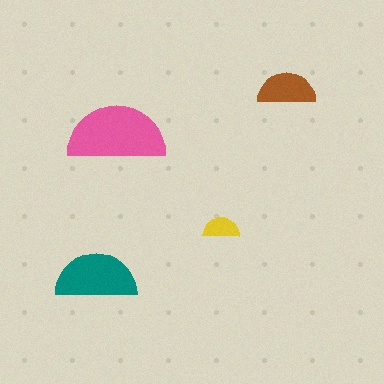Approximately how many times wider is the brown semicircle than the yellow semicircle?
About 1.5 times wider.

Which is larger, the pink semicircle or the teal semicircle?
The pink one.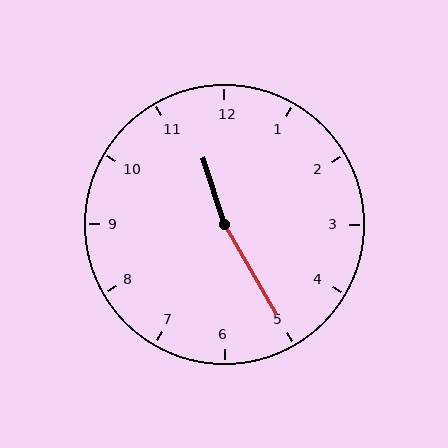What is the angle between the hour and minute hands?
Approximately 168 degrees.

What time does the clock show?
11:25.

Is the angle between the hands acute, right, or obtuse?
It is obtuse.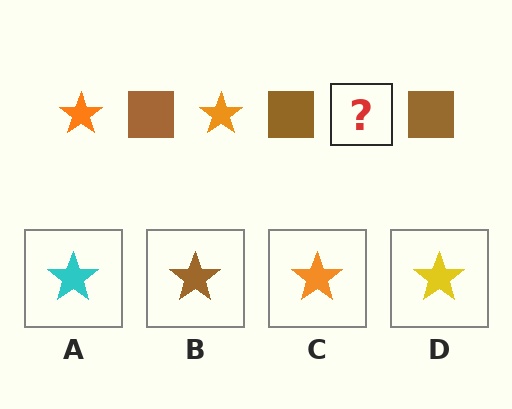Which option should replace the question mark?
Option C.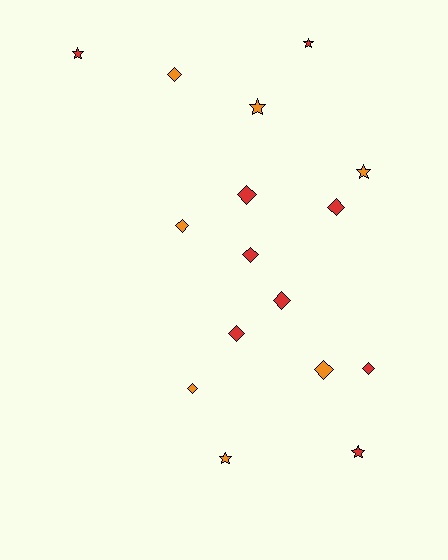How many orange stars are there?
There are 3 orange stars.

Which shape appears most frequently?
Diamond, with 10 objects.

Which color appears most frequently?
Red, with 9 objects.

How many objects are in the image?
There are 16 objects.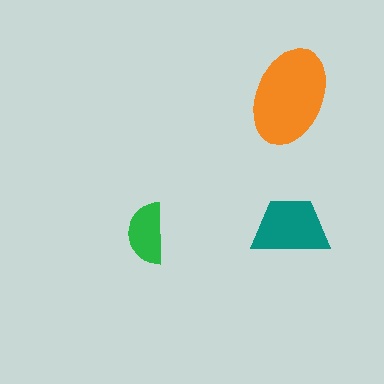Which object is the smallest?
The green semicircle.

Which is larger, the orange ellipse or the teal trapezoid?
The orange ellipse.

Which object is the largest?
The orange ellipse.